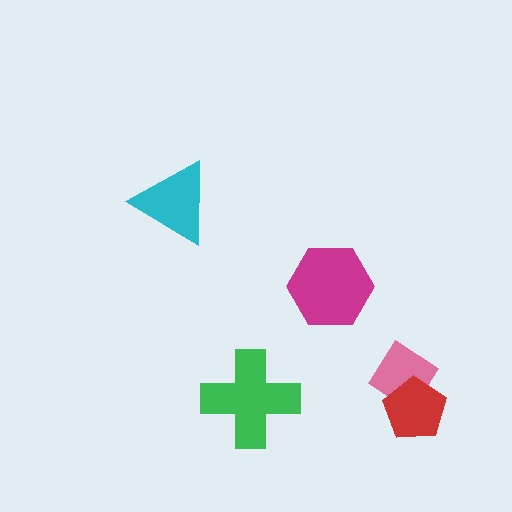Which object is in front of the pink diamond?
The red pentagon is in front of the pink diamond.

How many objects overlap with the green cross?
0 objects overlap with the green cross.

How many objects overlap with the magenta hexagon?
0 objects overlap with the magenta hexagon.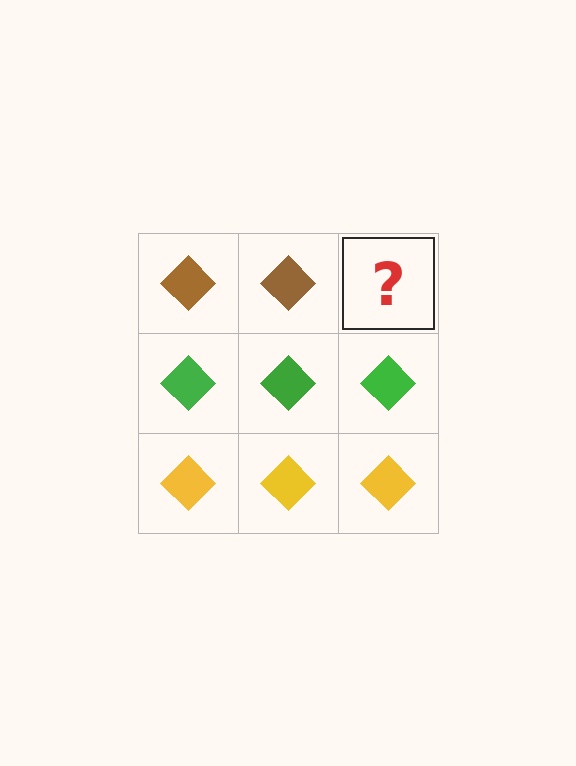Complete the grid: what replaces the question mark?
The question mark should be replaced with a brown diamond.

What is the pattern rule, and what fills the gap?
The rule is that each row has a consistent color. The gap should be filled with a brown diamond.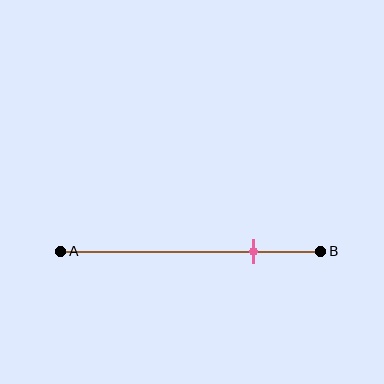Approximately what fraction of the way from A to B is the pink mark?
The pink mark is approximately 75% of the way from A to B.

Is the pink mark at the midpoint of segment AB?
No, the mark is at about 75% from A, not at the 50% midpoint.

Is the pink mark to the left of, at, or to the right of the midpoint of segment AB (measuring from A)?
The pink mark is to the right of the midpoint of segment AB.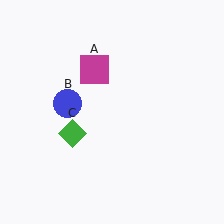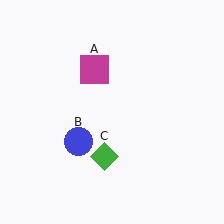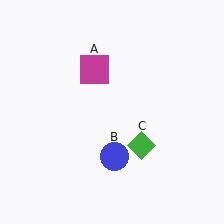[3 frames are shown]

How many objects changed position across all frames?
2 objects changed position: blue circle (object B), green diamond (object C).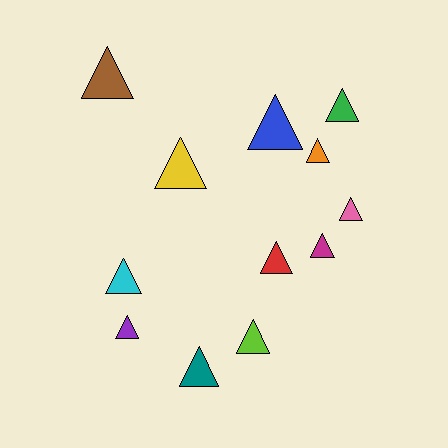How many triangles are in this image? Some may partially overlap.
There are 12 triangles.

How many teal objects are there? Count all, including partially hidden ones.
There is 1 teal object.